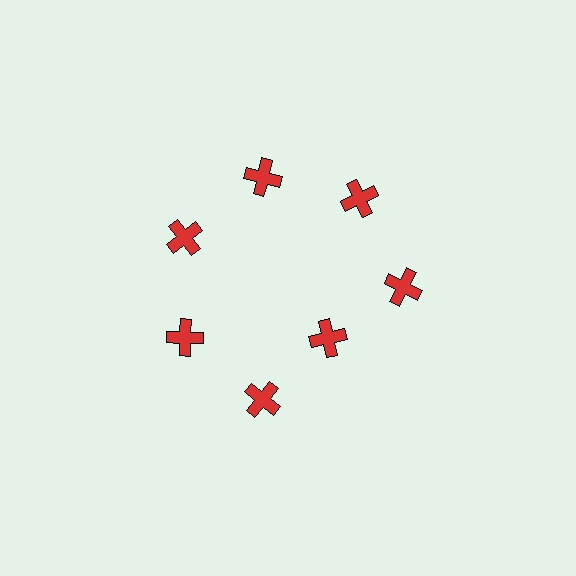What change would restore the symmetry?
The symmetry would be restored by moving it outward, back onto the ring so that all 7 crosses sit at equal angles and equal distance from the center.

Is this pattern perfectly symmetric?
No. The 7 red crosses are arranged in a ring, but one element near the 5 o'clock position is pulled inward toward the center, breaking the 7-fold rotational symmetry.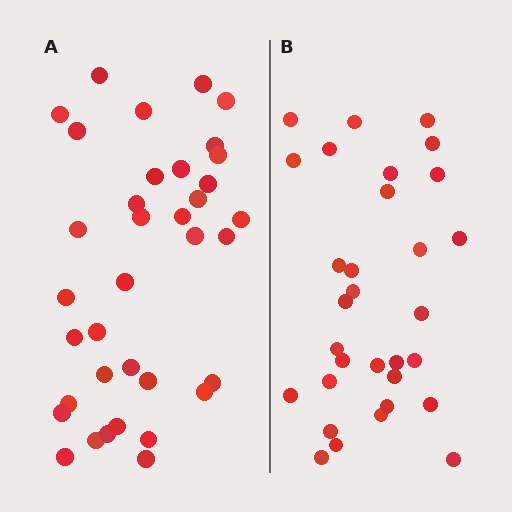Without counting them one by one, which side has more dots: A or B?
Region A (the left region) has more dots.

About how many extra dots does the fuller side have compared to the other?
Region A has about 5 more dots than region B.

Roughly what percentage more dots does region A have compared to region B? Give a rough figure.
About 15% more.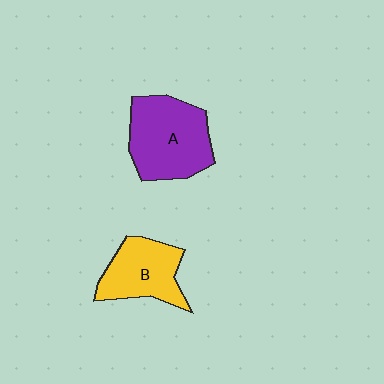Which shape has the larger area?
Shape A (purple).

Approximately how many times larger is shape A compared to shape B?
Approximately 1.3 times.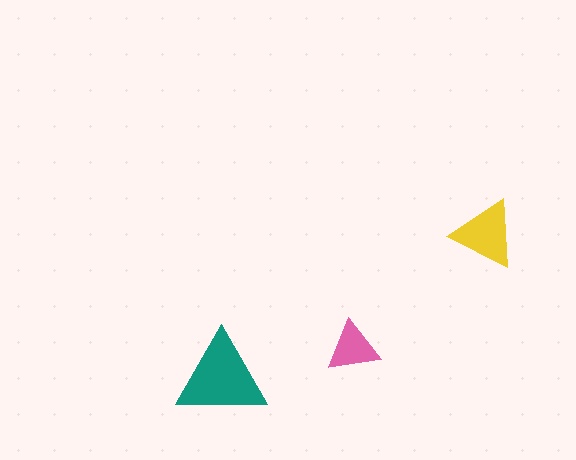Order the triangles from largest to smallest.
the teal one, the yellow one, the pink one.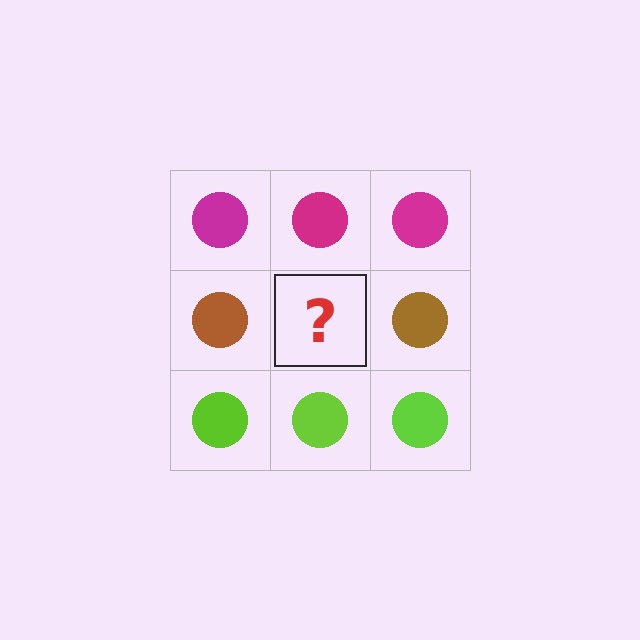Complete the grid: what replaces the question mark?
The question mark should be replaced with a brown circle.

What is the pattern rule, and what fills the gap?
The rule is that each row has a consistent color. The gap should be filled with a brown circle.